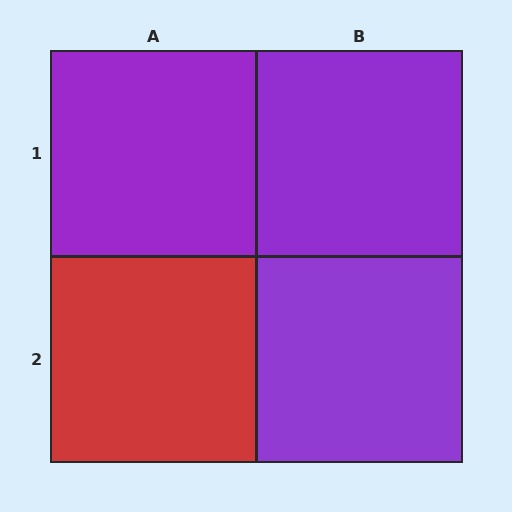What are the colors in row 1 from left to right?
Purple, purple.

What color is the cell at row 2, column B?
Purple.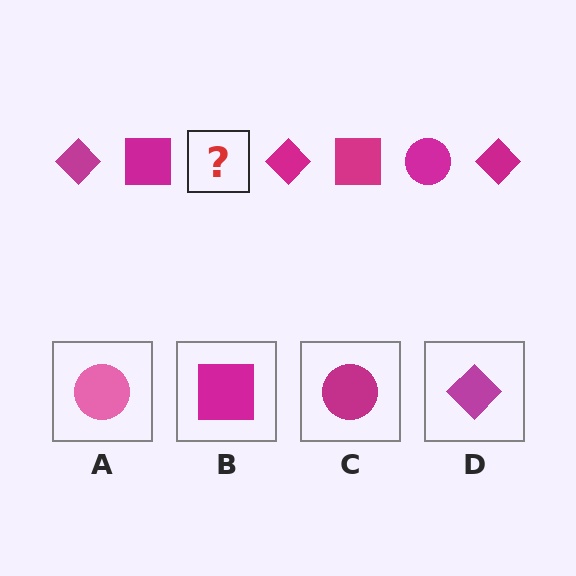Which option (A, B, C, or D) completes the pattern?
C.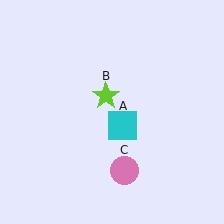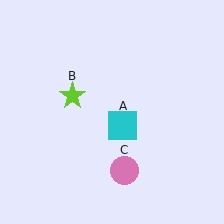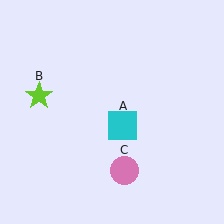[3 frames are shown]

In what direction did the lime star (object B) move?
The lime star (object B) moved left.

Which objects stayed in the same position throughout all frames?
Cyan square (object A) and pink circle (object C) remained stationary.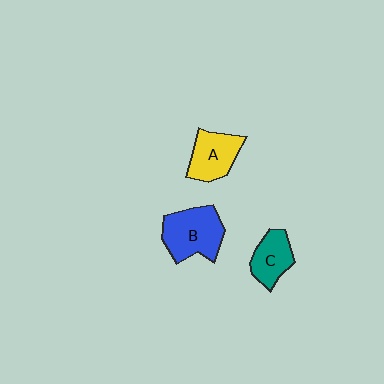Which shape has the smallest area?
Shape C (teal).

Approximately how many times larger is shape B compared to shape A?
Approximately 1.3 times.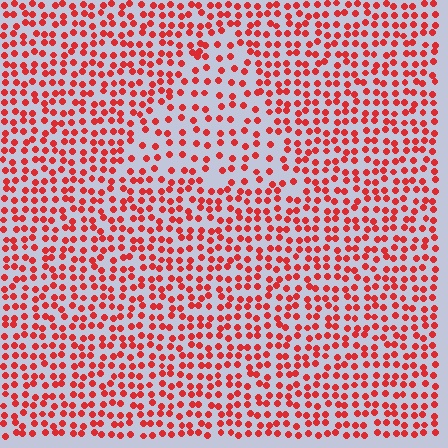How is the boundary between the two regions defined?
The boundary is defined by a change in element density (approximately 1.7x ratio). All elements are the same color, size, and shape.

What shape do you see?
I see a triangle.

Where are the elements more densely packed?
The elements are more densely packed outside the triangle boundary.